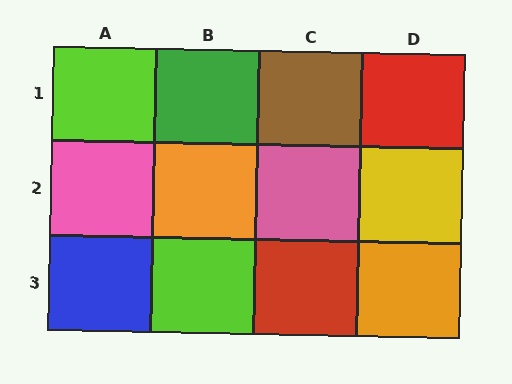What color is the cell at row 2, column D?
Yellow.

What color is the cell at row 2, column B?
Orange.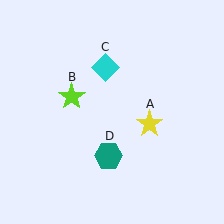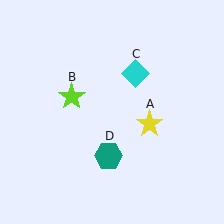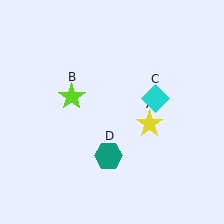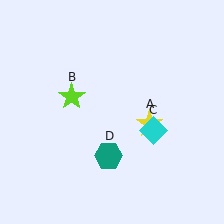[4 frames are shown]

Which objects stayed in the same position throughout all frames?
Yellow star (object A) and lime star (object B) and teal hexagon (object D) remained stationary.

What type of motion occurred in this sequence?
The cyan diamond (object C) rotated clockwise around the center of the scene.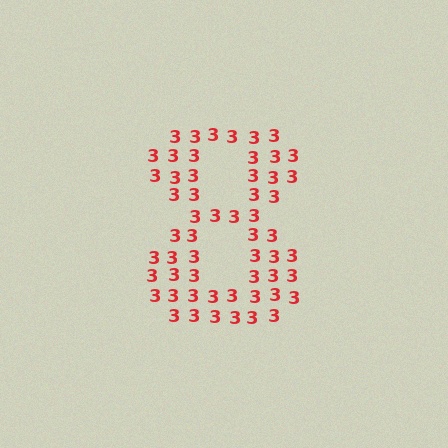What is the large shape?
The large shape is the digit 8.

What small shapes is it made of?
It is made of small digit 3's.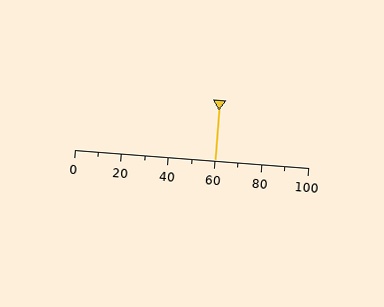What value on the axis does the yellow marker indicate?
The marker indicates approximately 60.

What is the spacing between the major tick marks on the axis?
The major ticks are spaced 20 apart.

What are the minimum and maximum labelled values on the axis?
The axis runs from 0 to 100.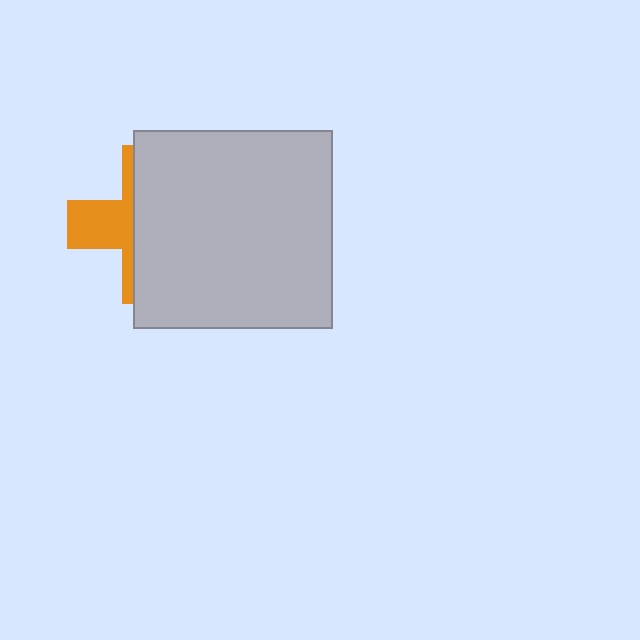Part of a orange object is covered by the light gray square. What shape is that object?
It is a cross.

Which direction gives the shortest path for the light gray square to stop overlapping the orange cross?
Moving right gives the shortest separation.